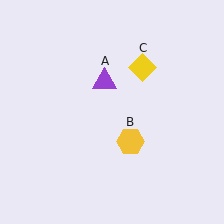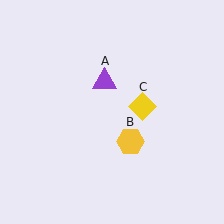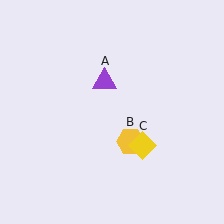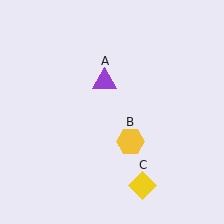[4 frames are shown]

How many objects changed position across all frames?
1 object changed position: yellow diamond (object C).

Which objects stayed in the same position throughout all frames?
Purple triangle (object A) and yellow hexagon (object B) remained stationary.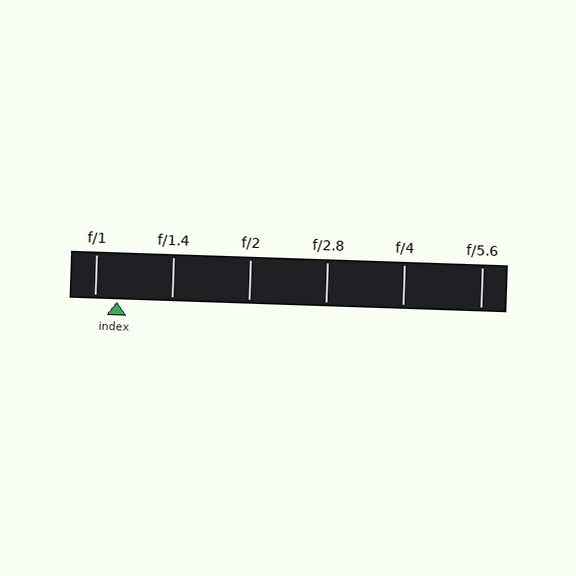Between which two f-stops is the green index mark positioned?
The index mark is between f/1 and f/1.4.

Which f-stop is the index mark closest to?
The index mark is closest to f/1.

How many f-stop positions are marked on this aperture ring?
There are 6 f-stop positions marked.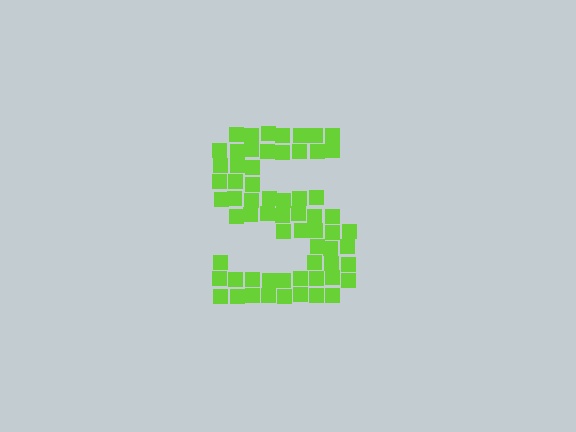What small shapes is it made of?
It is made of small squares.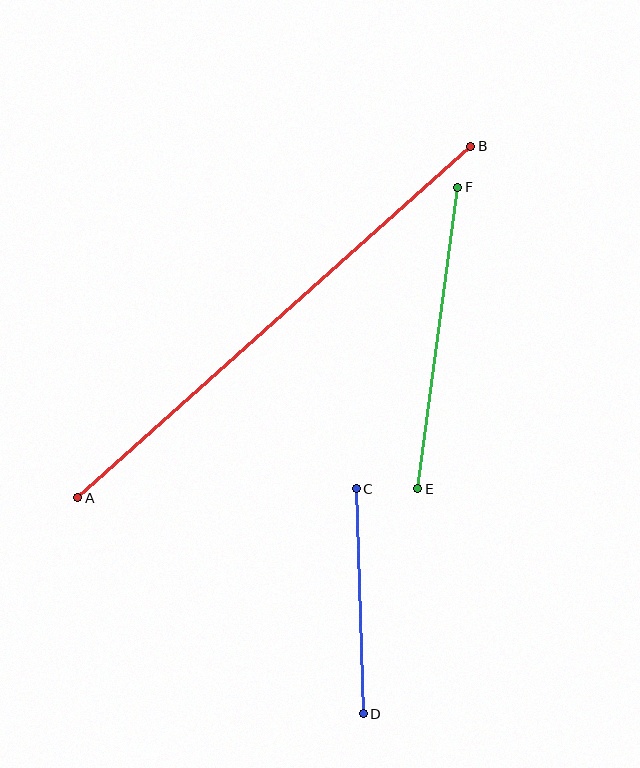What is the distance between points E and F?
The distance is approximately 304 pixels.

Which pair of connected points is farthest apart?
Points A and B are farthest apart.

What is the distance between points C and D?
The distance is approximately 225 pixels.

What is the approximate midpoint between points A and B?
The midpoint is at approximately (274, 322) pixels.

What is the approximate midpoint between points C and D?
The midpoint is at approximately (360, 601) pixels.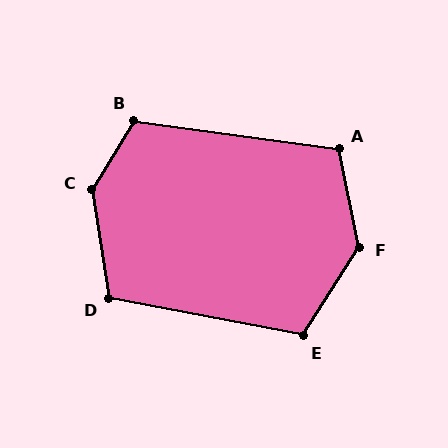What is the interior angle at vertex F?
Approximately 136 degrees (obtuse).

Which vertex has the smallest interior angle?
A, at approximately 109 degrees.